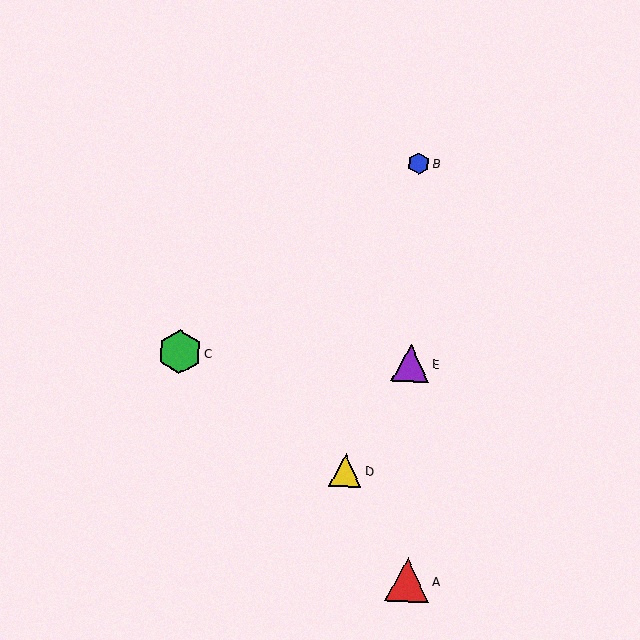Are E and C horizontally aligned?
Yes, both are at y≈363.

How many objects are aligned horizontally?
2 objects (C, E) are aligned horizontally.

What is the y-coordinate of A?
Object A is at y≈580.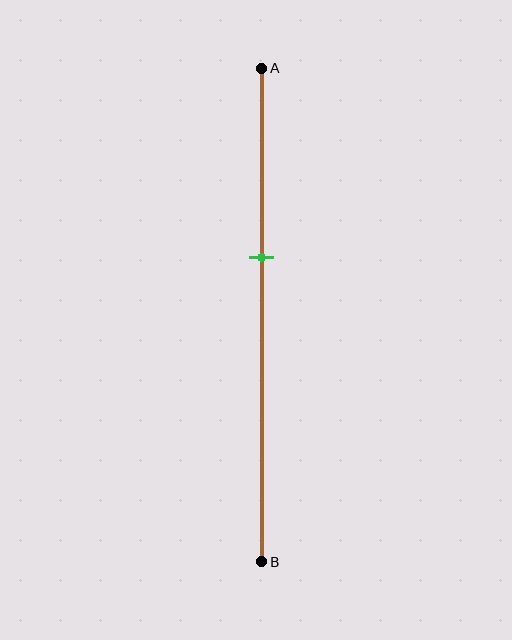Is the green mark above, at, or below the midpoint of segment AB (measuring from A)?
The green mark is above the midpoint of segment AB.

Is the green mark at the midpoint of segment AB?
No, the mark is at about 40% from A, not at the 50% midpoint.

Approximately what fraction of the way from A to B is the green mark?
The green mark is approximately 40% of the way from A to B.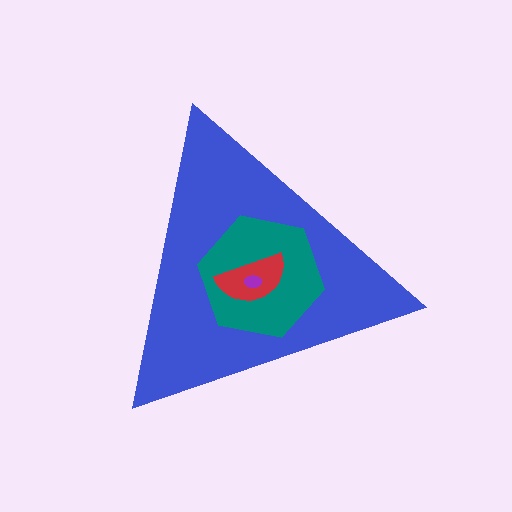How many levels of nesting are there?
4.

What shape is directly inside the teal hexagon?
The red semicircle.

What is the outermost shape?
The blue triangle.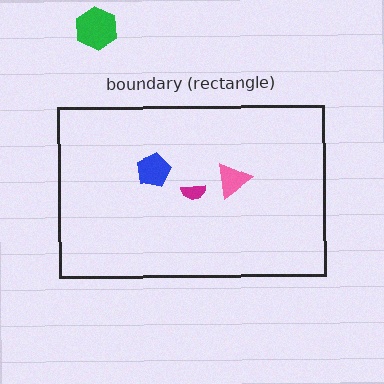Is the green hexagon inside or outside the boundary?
Outside.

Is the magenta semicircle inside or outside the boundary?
Inside.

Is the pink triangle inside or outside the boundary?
Inside.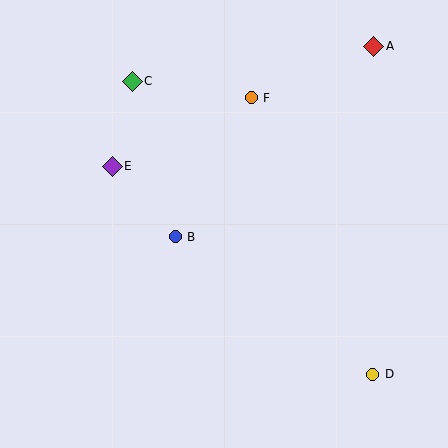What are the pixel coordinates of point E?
Point E is at (112, 166).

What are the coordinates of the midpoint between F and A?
The midpoint between F and A is at (313, 72).